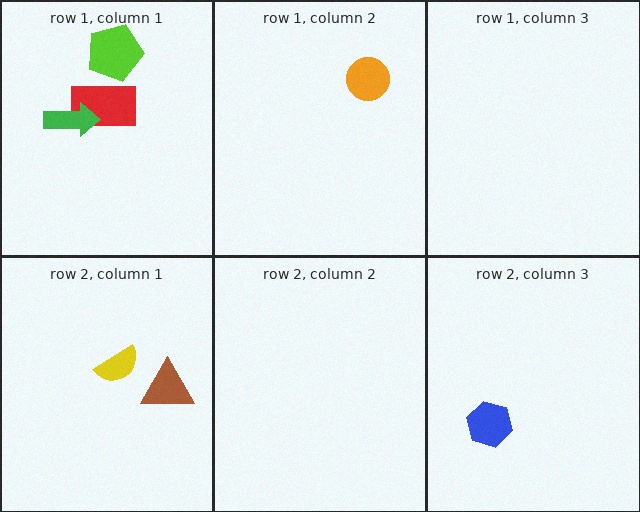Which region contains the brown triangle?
The row 2, column 1 region.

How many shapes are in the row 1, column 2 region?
1.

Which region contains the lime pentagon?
The row 1, column 1 region.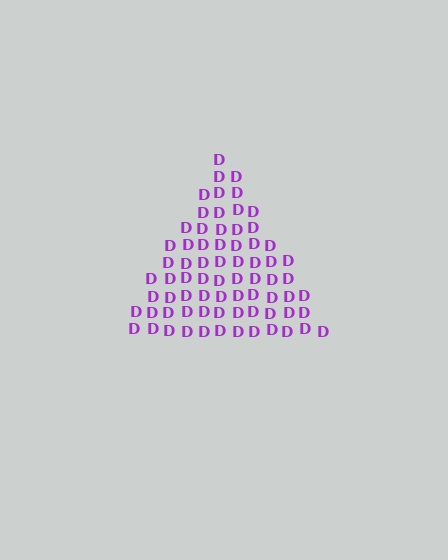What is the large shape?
The large shape is a triangle.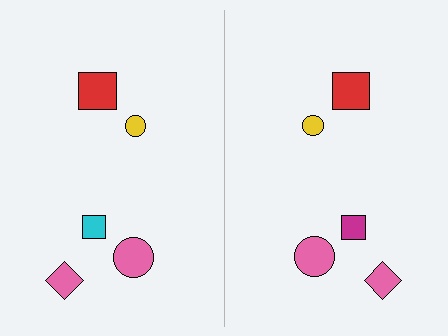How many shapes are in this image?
There are 10 shapes in this image.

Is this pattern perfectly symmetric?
No, the pattern is not perfectly symmetric. The magenta square on the right side breaks the symmetry — its mirror counterpart is cyan.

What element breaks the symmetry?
The magenta square on the right side breaks the symmetry — its mirror counterpart is cyan.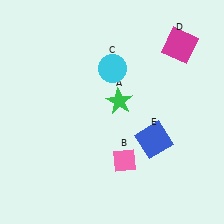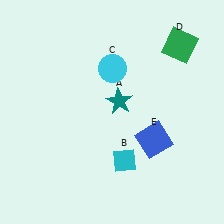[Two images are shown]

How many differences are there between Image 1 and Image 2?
There are 3 differences between the two images.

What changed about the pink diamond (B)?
In Image 1, B is pink. In Image 2, it changed to cyan.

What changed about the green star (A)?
In Image 1, A is green. In Image 2, it changed to teal.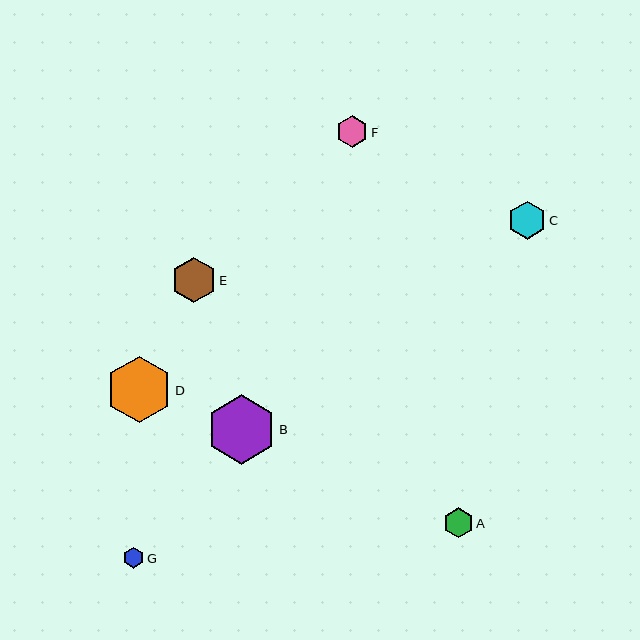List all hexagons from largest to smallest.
From largest to smallest: B, D, E, C, F, A, G.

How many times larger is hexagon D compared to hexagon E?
Hexagon D is approximately 1.5 times the size of hexagon E.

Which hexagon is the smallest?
Hexagon G is the smallest with a size of approximately 21 pixels.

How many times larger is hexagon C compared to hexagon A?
Hexagon C is approximately 1.3 times the size of hexagon A.